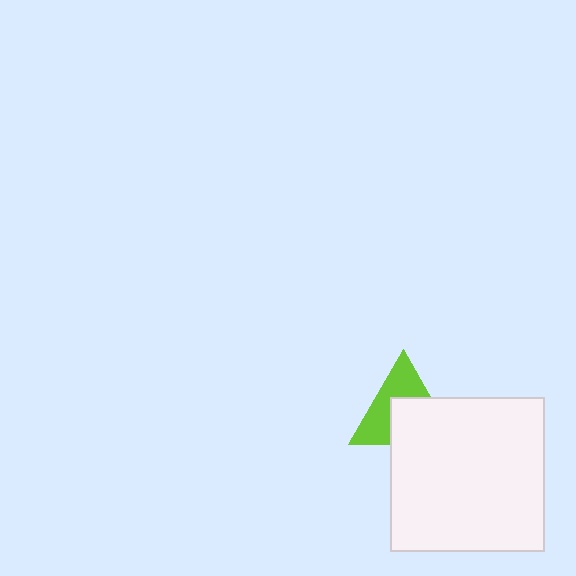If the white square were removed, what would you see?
You would see the complete lime triangle.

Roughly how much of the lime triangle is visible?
About half of it is visible (roughly 51%).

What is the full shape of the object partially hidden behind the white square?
The partially hidden object is a lime triangle.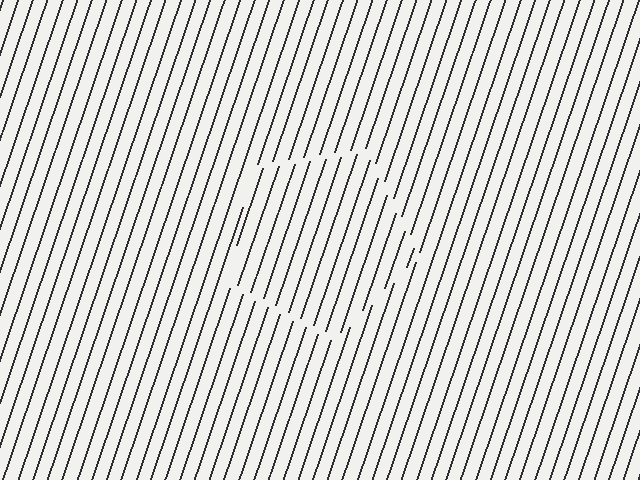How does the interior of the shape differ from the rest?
The interior of the shape contains the same grating, shifted by half a period — the contour is defined by the phase discontinuity where line-ends from the inner and outer gratings abut.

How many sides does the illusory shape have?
5 sides — the line-ends trace a pentagon.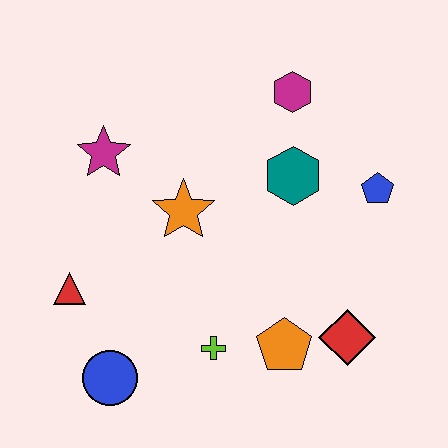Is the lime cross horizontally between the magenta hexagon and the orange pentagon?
No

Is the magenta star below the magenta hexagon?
Yes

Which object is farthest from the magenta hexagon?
The blue circle is farthest from the magenta hexagon.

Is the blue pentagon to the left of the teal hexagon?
No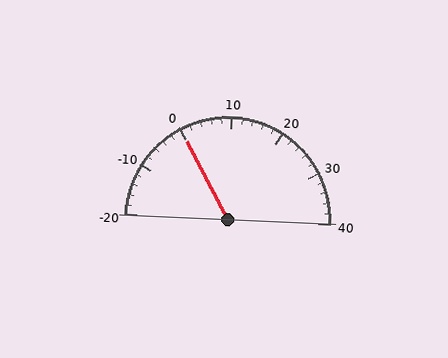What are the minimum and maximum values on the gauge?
The gauge ranges from -20 to 40.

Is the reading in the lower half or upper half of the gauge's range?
The reading is in the lower half of the range (-20 to 40).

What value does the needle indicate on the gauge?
The needle indicates approximately 0.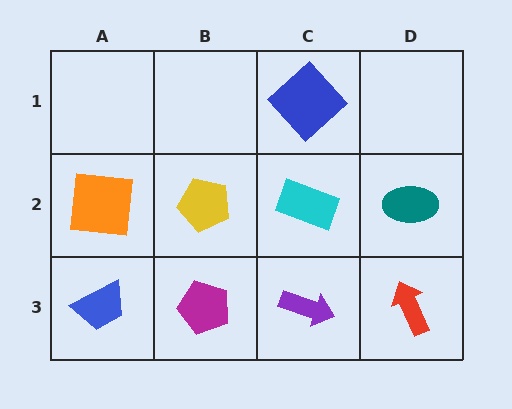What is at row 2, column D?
A teal ellipse.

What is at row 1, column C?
A blue diamond.